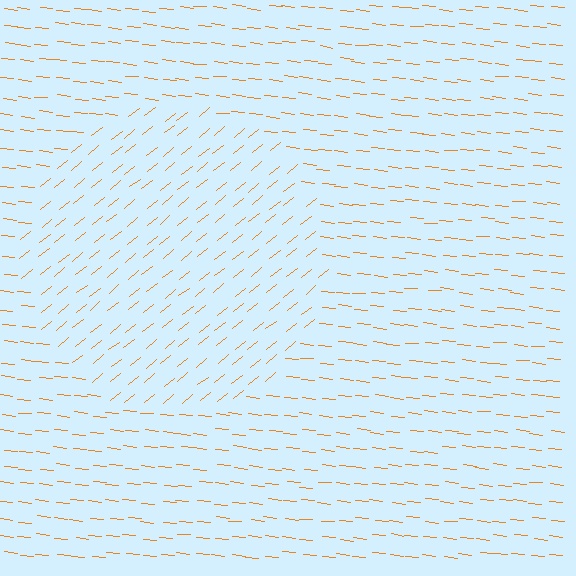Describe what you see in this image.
The image is filled with small orange line segments. A circle region in the image has lines oriented differently from the surrounding lines, creating a visible texture boundary.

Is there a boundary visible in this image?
Yes, there is a texture boundary formed by a change in line orientation.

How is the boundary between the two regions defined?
The boundary is defined purely by a change in line orientation (approximately 45 degrees difference). All lines are the same color and thickness.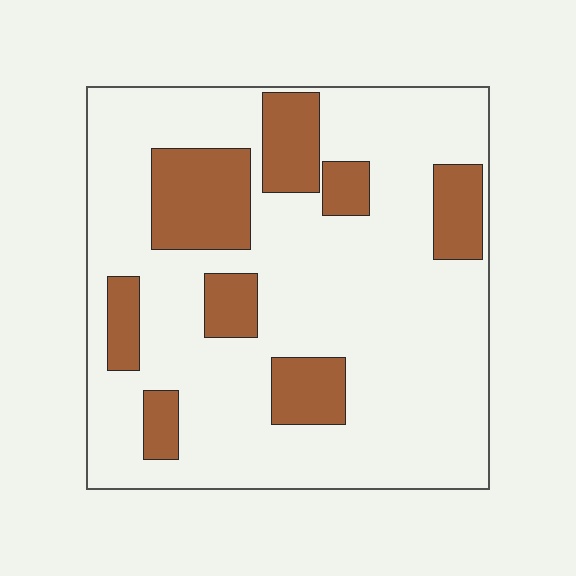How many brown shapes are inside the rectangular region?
8.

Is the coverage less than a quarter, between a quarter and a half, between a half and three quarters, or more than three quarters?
Less than a quarter.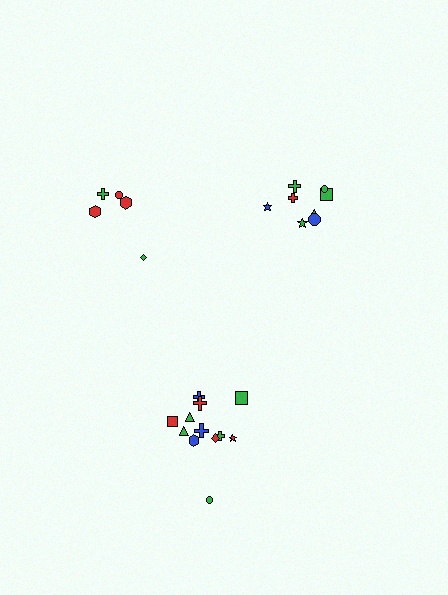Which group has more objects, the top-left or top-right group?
The top-right group.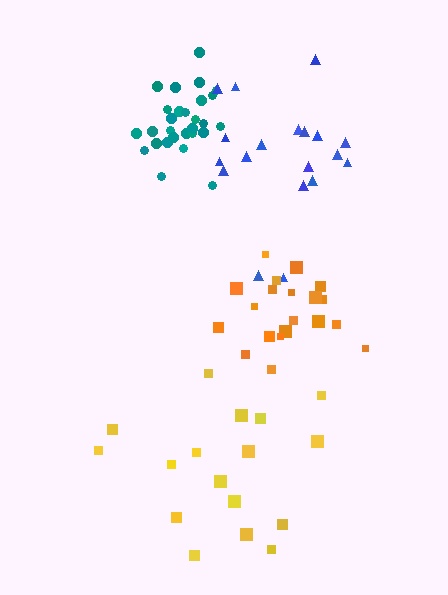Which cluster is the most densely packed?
Teal.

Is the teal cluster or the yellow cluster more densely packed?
Teal.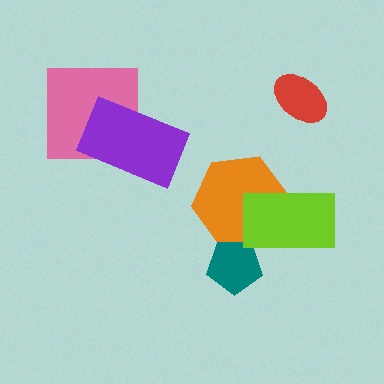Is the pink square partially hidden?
Yes, it is partially covered by another shape.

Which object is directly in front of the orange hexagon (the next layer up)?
The teal pentagon is directly in front of the orange hexagon.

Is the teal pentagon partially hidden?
No, no other shape covers it.